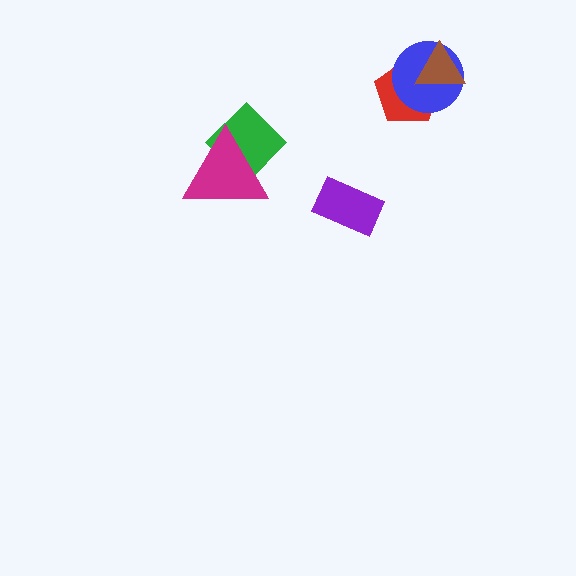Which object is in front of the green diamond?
The magenta triangle is in front of the green diamond.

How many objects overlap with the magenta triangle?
1 object overlaps with the magenta triangle.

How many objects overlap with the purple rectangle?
0 objects overlap with the purple rectangle.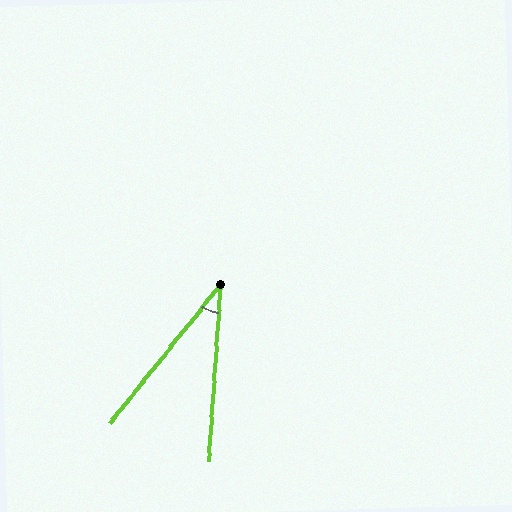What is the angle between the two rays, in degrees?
Approximately 35 degrees.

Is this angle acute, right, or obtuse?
It is acute.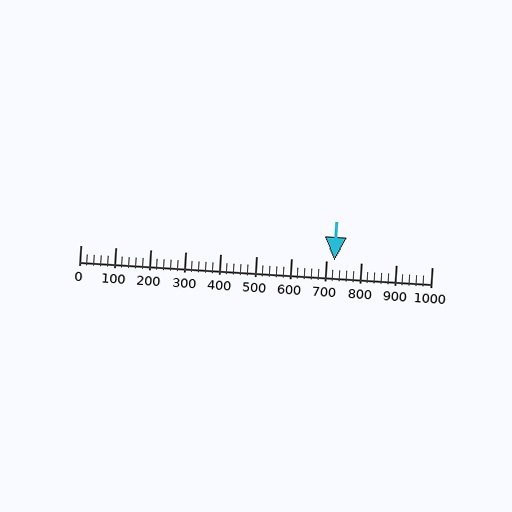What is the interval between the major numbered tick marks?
The major tick marks are spaced 100 units apart.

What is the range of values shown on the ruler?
The ruler shows values from 0 to 1000.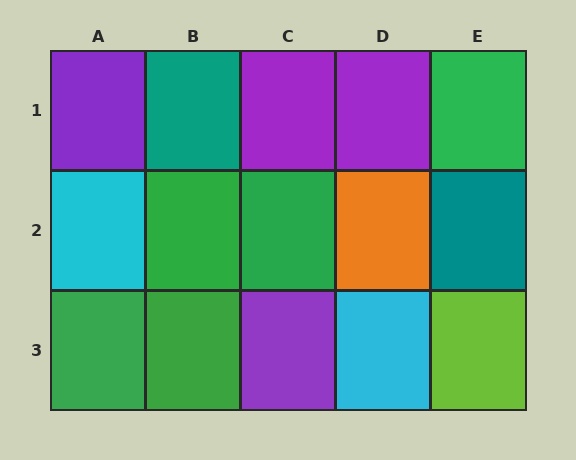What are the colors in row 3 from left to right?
Green, green, purple, cyan, lime.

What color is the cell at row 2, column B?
Green.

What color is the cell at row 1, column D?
Purple.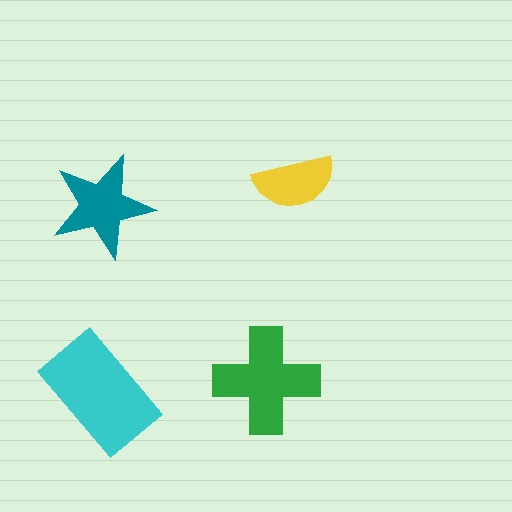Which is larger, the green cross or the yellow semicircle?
The green cross.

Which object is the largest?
The cyan rectangle.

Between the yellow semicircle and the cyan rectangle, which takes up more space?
The cyan rectangle.